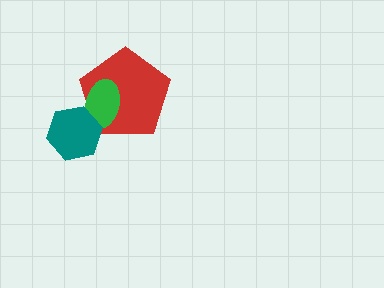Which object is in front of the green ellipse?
The teal hexagon is in front of the green ellipse.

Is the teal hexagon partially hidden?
No, no other shape covers it.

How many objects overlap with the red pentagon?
2 objects overlap with the red pentagon.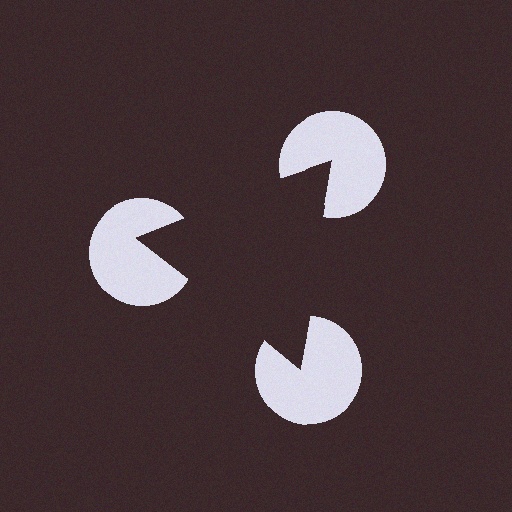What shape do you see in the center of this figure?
An illusory triangle — its edges are inferred from the aligned wedge cuts in the pac-man discs, not physically drawn.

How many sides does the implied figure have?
3 sides.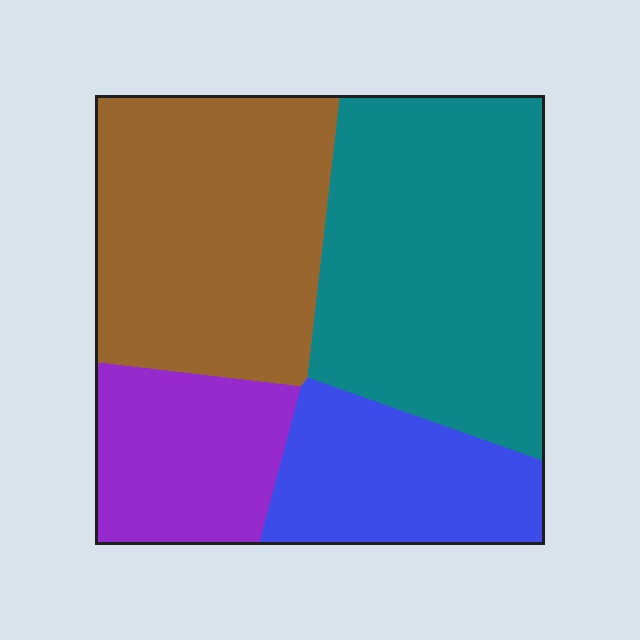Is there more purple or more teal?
Teal.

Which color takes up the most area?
Teal, at roughly 35%.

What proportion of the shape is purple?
Purple covers roughly 15% of the shape.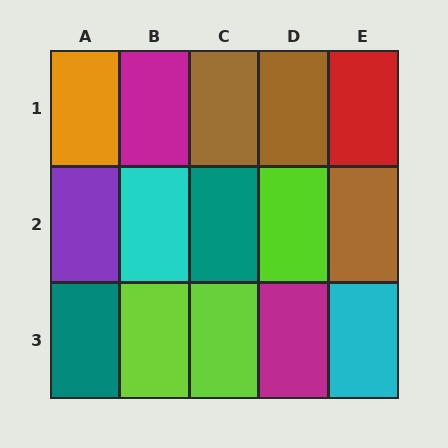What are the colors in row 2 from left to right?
Purple, cyan, teal, lime, brown.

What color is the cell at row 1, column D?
Brown.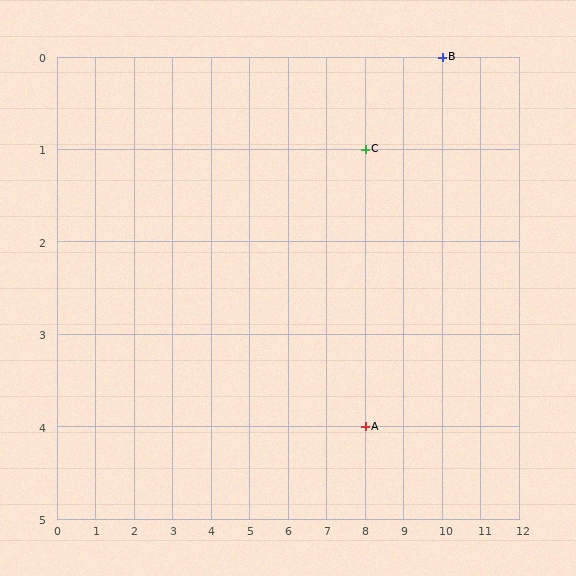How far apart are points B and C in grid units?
Points B and C are 2 columns and 1 row apart (about 2.2 grid units diagonally).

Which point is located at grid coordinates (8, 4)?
Point A is at (8, 4).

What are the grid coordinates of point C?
Point C is at grid coordinates (8, 1).